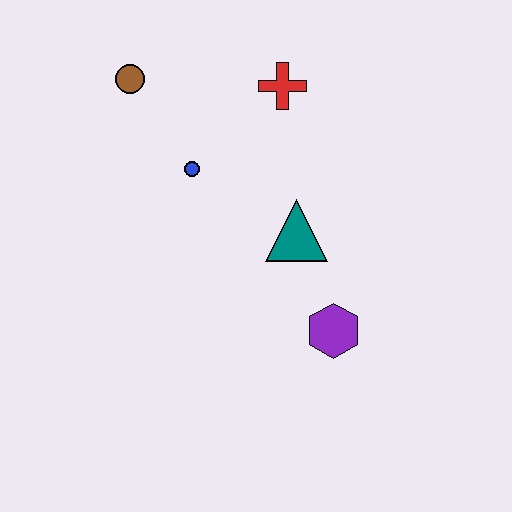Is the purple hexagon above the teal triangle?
No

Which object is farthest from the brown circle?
The purple hexagon is farthest from the brown circle.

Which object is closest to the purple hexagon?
The teal triangle is closest to the purple hexagon.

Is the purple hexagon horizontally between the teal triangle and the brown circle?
No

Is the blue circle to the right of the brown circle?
Yes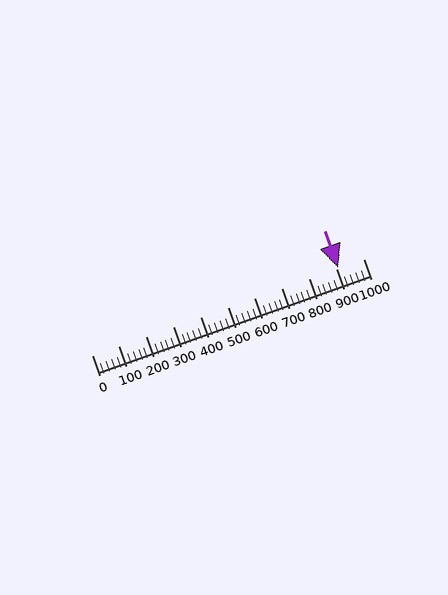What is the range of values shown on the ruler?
The ruler shows values from 0 to 1000.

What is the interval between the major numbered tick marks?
The major tick marks are spaced 100 units apart.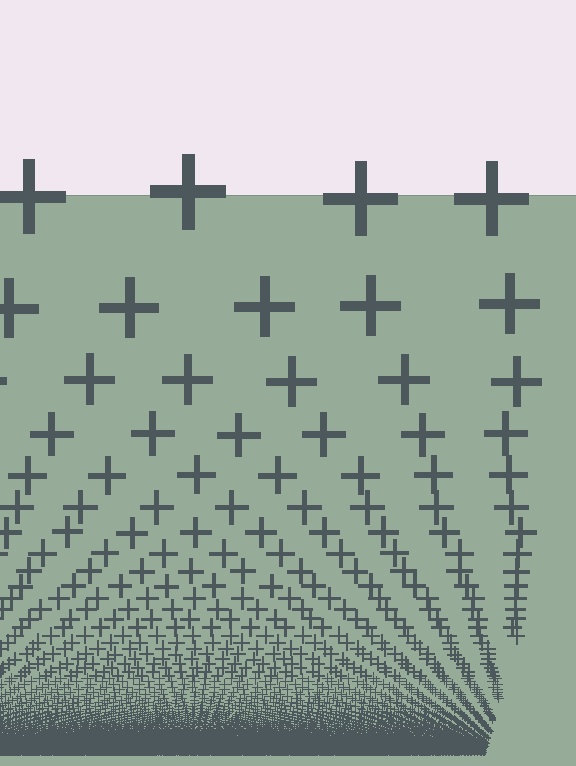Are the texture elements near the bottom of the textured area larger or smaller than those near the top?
Smaller. The gradient is inverted — elements near the bottom are smaller and denser.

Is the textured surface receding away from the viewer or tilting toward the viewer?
The surface appears to tilt toward the viewer. Texture elements get larger and sparser toward the top.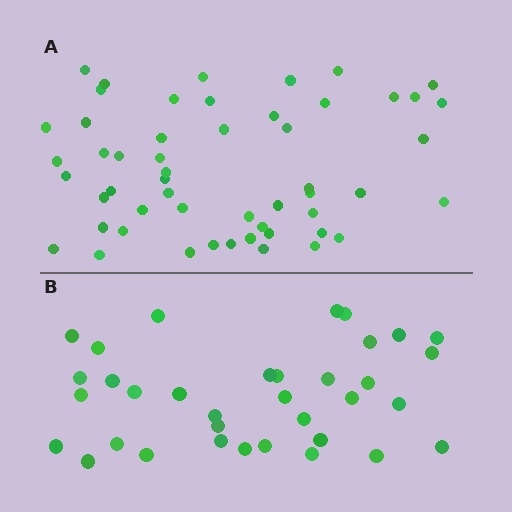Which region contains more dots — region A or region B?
Region A (the top region) has more dots.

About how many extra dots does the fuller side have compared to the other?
Region A has approximately 20 more dots than region B.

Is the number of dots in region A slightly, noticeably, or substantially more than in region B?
Region A has substantially more. The ratio is roughly 1.5 to 1.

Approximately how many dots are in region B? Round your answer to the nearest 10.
About 40 dots. (The exact count is 35, which rounds to 40.)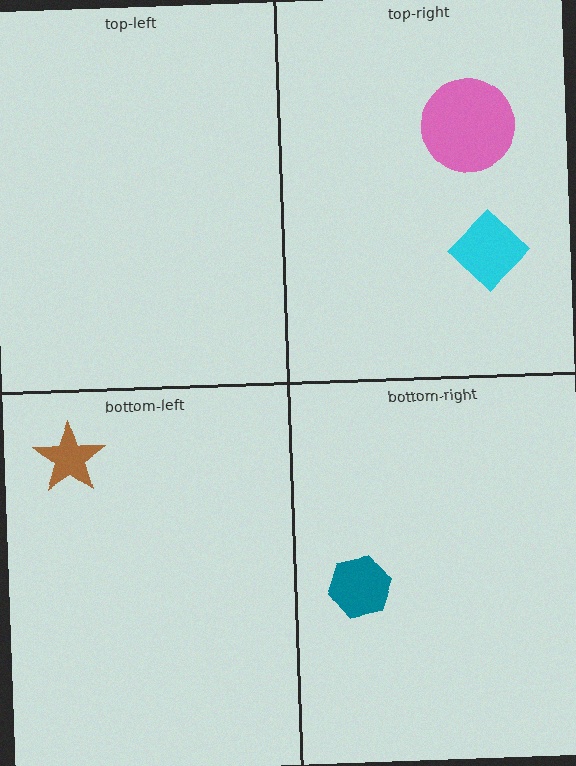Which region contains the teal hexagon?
The bottom-right region.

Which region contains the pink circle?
The top-right region.